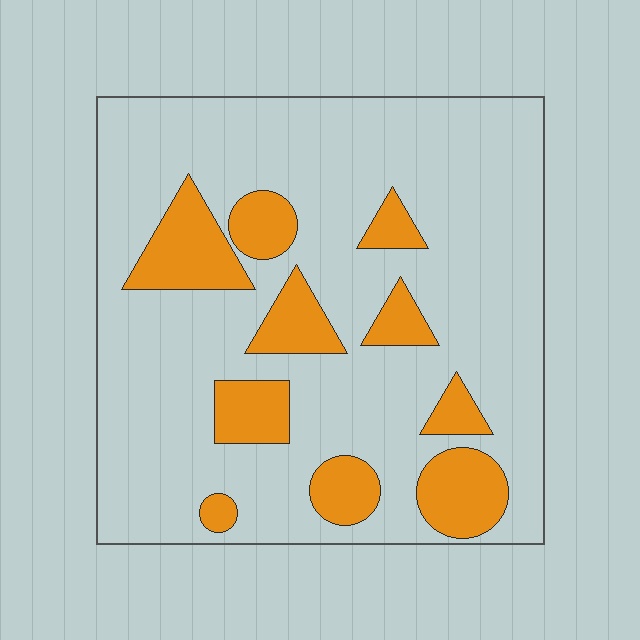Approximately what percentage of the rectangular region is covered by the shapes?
Approximately 20%.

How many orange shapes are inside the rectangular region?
10.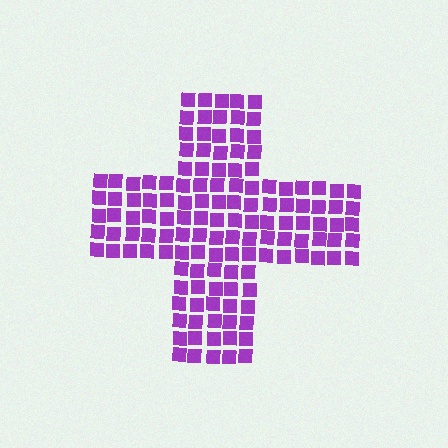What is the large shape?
The large shape is a cross.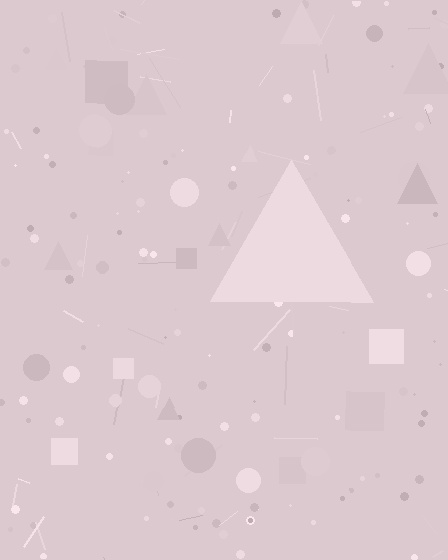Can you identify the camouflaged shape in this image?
The camouflaged shape is a triangle.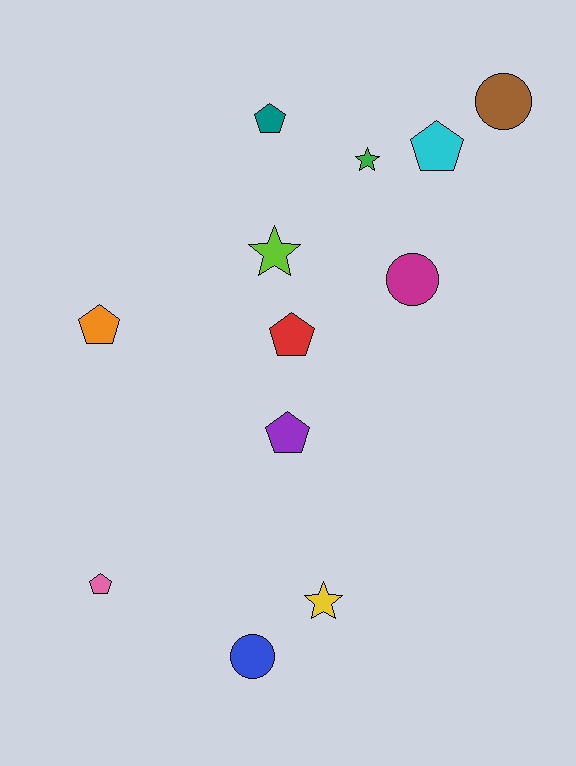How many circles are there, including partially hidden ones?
There are 3 circles.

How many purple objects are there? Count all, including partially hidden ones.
There is 1 purple object.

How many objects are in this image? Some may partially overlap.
There are 12 objects.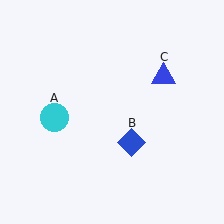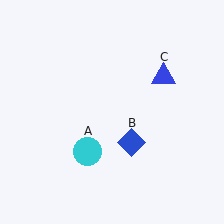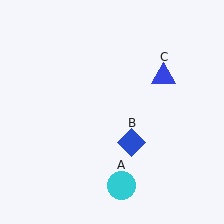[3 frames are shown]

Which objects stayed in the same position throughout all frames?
Blue diamond (object B) and blue triangle (object C) remained stationary.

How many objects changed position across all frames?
1 object changed position: cyan circle (object A).